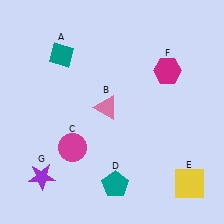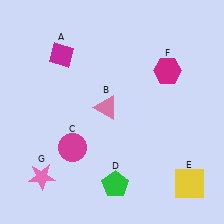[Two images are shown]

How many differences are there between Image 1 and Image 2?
There are 3 differences between the two images.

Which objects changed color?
A changed from teal to magenta. D changed from teal to green. G changed from purple to pink.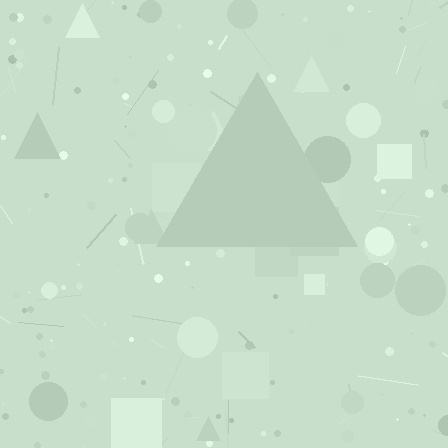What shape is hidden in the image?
A triangle is hidden in the image.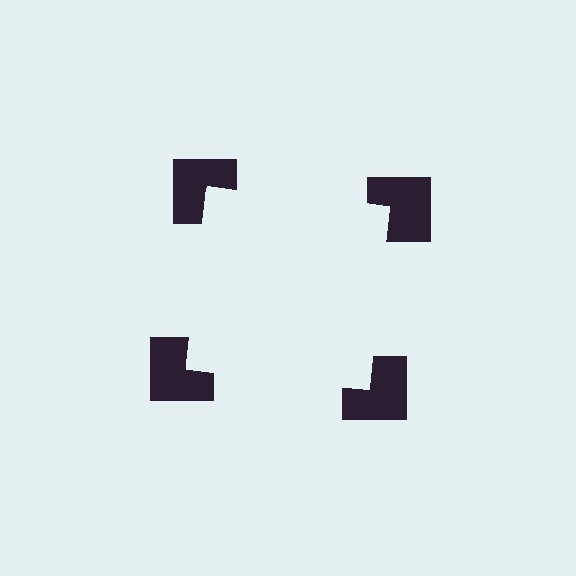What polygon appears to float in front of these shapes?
An illusory square — its edges are inferred from the aligned wedge cuts in the notched squares, not physically drawn.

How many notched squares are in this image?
There are 4 — one at each vertex of the illusory square.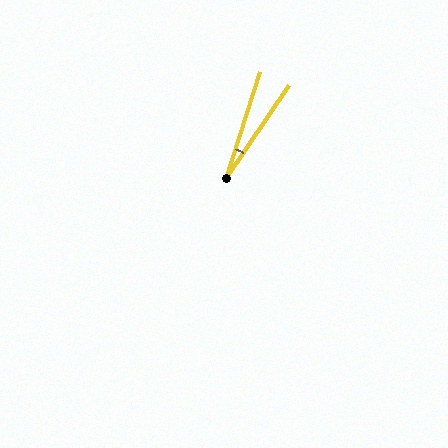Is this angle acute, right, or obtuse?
It is acute.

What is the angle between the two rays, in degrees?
Approximately 17 degrees.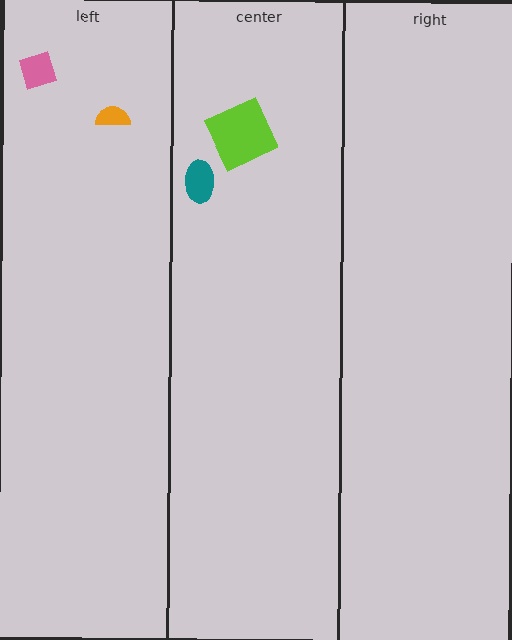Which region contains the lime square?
The center region.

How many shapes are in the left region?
2.